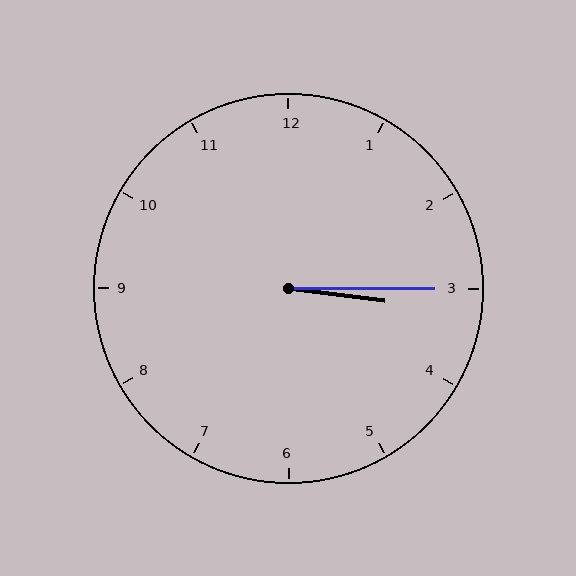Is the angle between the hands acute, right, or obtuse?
It is acute.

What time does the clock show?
3:15.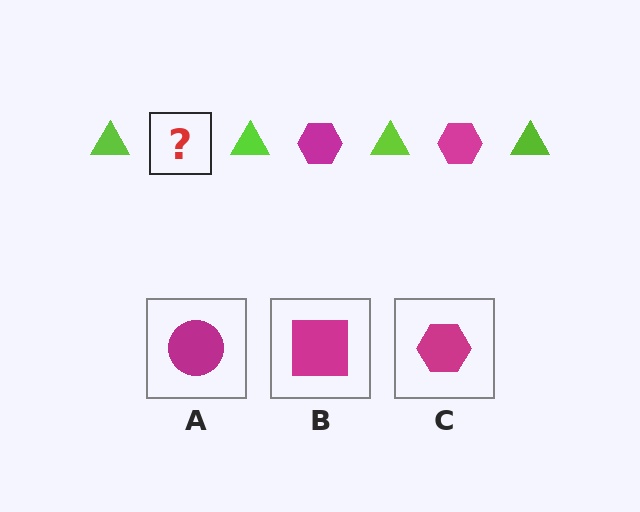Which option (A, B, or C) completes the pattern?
C.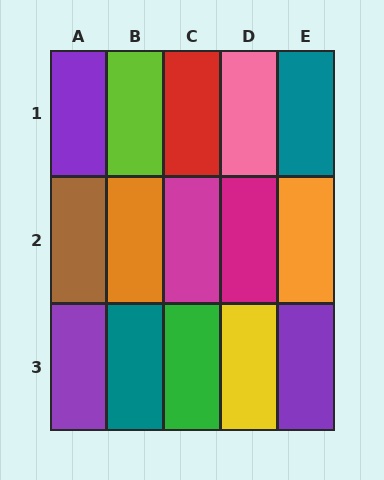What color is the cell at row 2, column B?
Orange.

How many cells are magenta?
2 cells are magenta.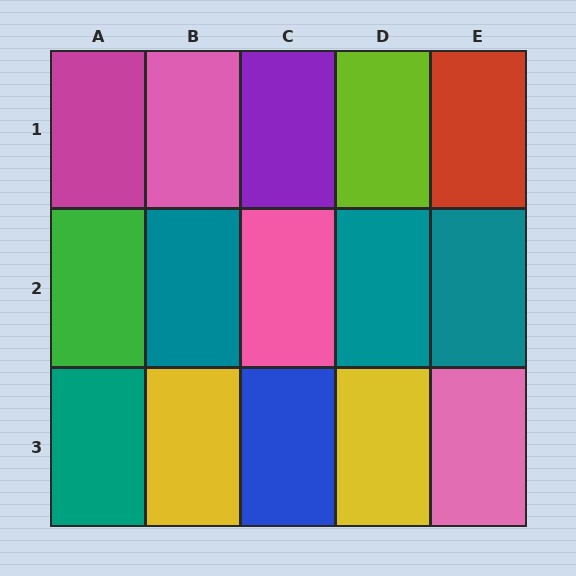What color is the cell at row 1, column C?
Purple.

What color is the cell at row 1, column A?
Magenta.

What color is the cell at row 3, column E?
Pink.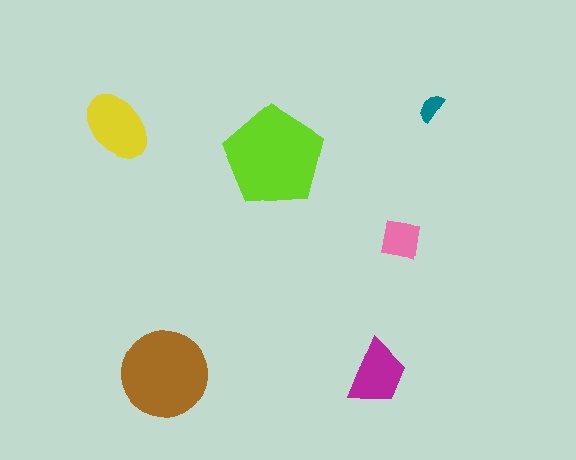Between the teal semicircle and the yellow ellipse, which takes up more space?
The yellow ellipse.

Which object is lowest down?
The brown circle is bottommost.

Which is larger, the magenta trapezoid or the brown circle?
The brown circle.